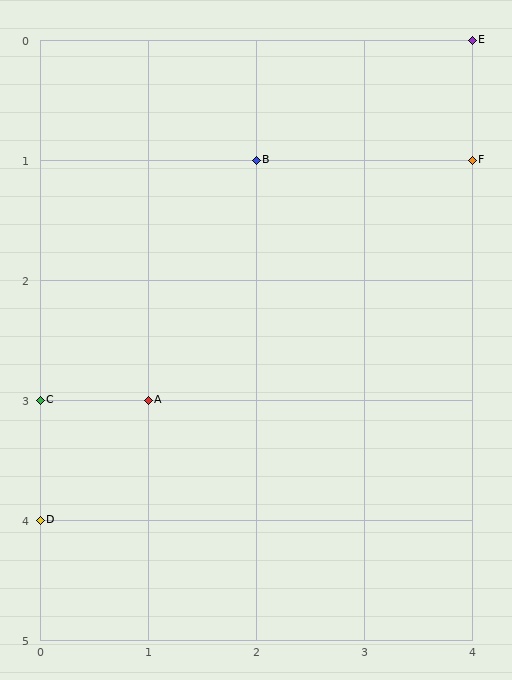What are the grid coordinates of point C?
Point C is at grid coordinates (0, 3).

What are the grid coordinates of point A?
Point A is at grid coordinates (1, 3).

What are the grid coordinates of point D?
Point D is at grid coordinates (0, 4).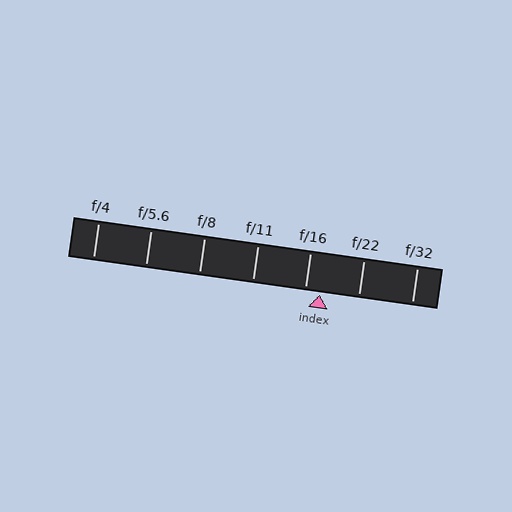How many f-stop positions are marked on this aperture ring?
There are 7 f-stop positions marked.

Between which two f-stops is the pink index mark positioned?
The index mark is between f/16 and f/22.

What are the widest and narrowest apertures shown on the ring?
The widest aperture shown is f/4 and the narrowest is f/32.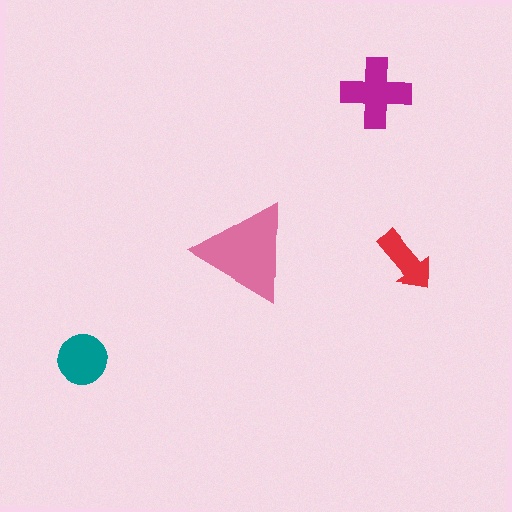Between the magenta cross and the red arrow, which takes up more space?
The magenta cross.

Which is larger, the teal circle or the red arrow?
The teal circle.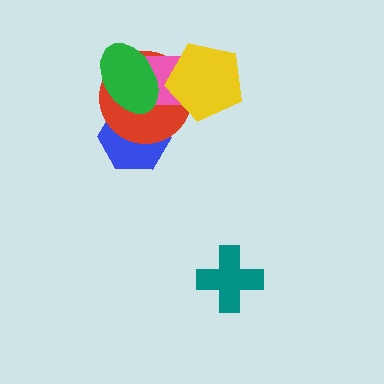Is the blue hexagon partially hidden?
Yes, it is partially covered by another shape.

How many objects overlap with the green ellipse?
3 objects overlap with the green ellipse.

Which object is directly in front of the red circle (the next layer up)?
The pink rectangle is directly in front of the red circle.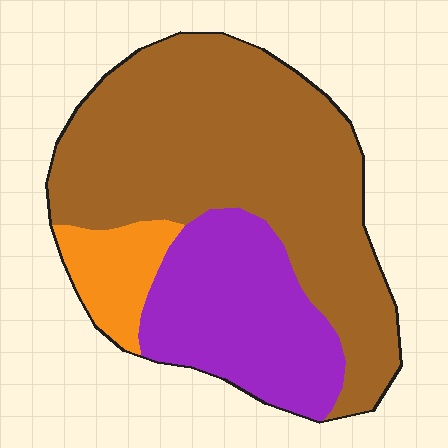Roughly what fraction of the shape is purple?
Purple covers about 30% of the shape.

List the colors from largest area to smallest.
From largest to smallest: brown, purple, orange.